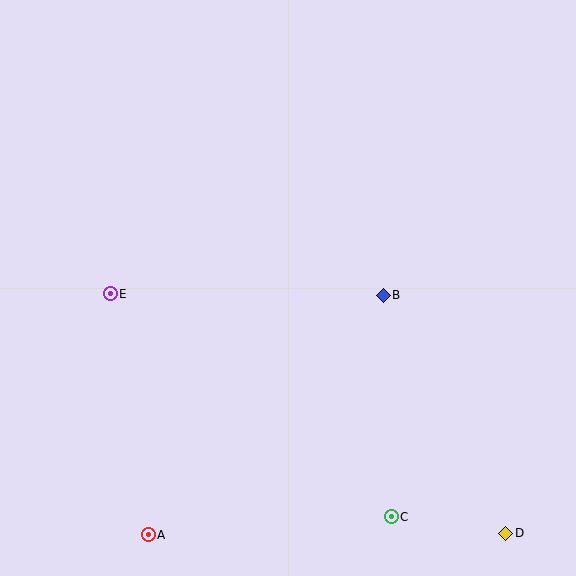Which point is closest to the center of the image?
Point B at (383, 295) is closest to the center.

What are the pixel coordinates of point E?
Point E is at (110, 294).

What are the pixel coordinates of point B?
Point B is at (383, 295).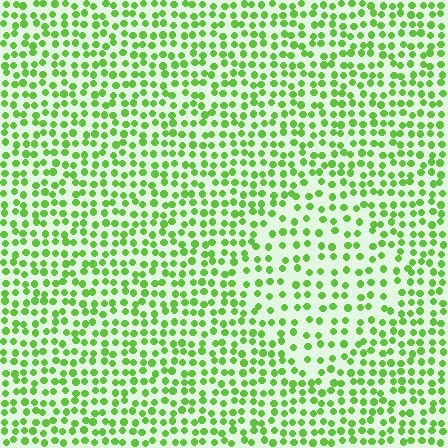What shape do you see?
I see a diamond.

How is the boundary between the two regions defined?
The boundary is defined by a change in element density (approximately 1.6x ratio). All elements are the same color, size, and shape.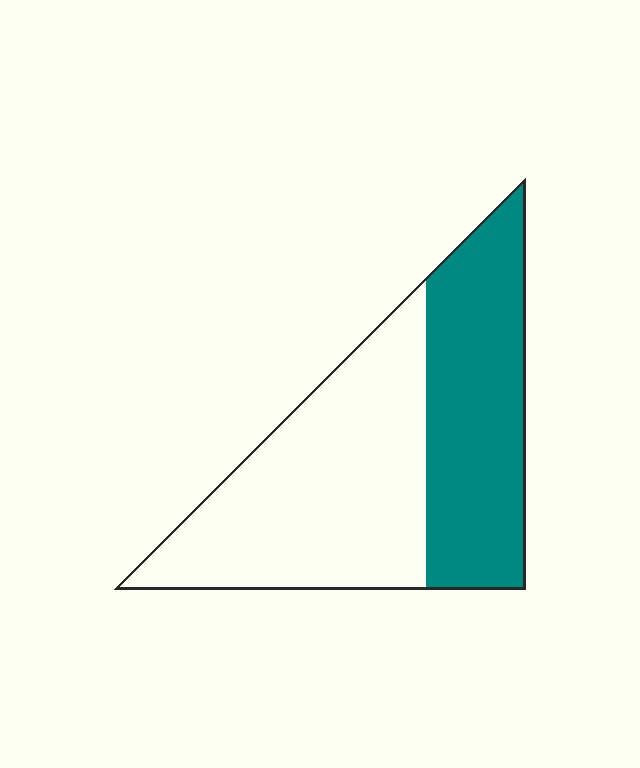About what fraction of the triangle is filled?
About two fifths (2/5).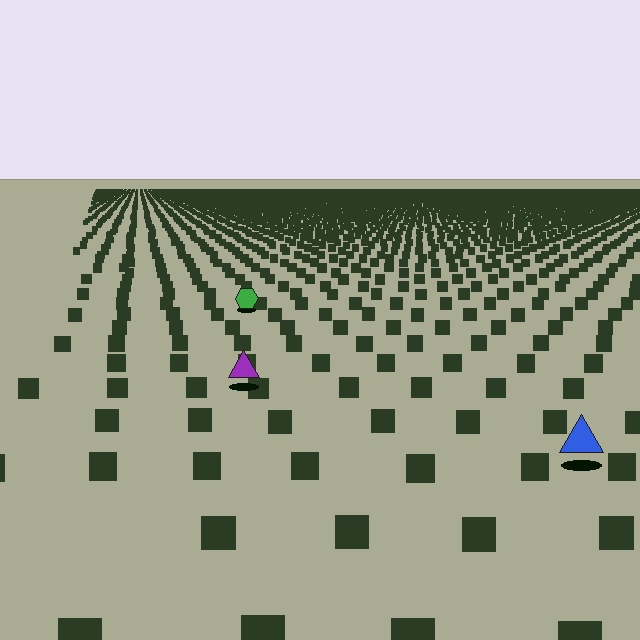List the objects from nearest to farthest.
From nearest to farthest: the blue triangle, the purple triangle, the green hexagon.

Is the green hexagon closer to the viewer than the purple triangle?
No. The purple triangle is closer — you can tell from the texture gradient: the ground texture is coarser near it.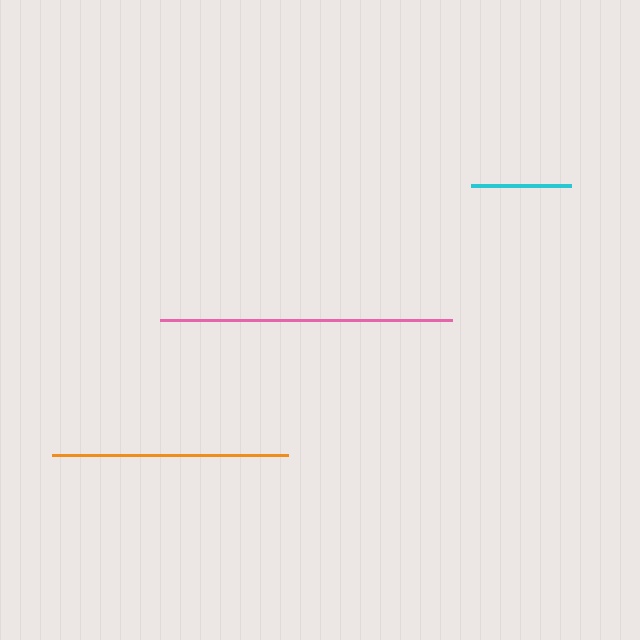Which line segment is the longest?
The pink line is the longest at approximately 292 pixels.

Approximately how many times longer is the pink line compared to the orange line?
The pink line is approximately 1.2 times the length of the orange line.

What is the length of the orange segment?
The orange segment is approximately 236 pixels long.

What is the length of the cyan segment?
The cyan segment is approximately 100 pixels long.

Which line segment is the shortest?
The cyan line is the shortest at approximately 100 pixels.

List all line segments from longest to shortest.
From longest to shortest: pink, orange, cyan.